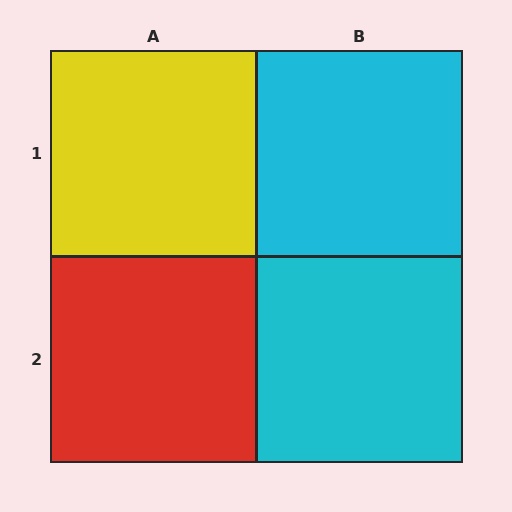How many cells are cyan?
2 cells are cyan.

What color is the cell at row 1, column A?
Yellow.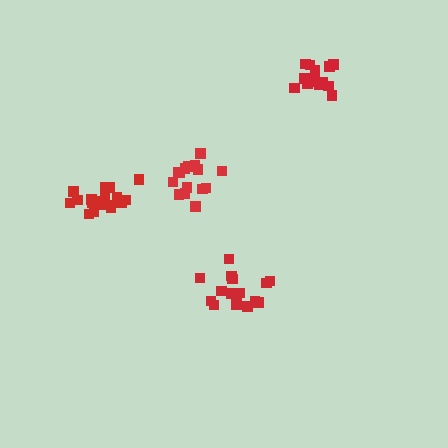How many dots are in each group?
Group 1: 15 dots, Group 2: 16 dots, Group 3: 15 dots, Group 4: 19 dots (65 total).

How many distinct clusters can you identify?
There are 4 distinct clusters.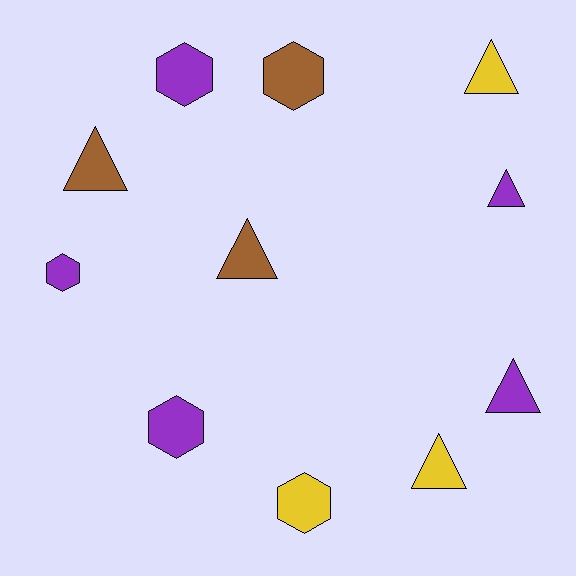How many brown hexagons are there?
There is 1 brown hexagon.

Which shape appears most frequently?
Triangle, with 6 objects.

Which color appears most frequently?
Purple, with 5 objects.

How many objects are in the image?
There are 11 objects.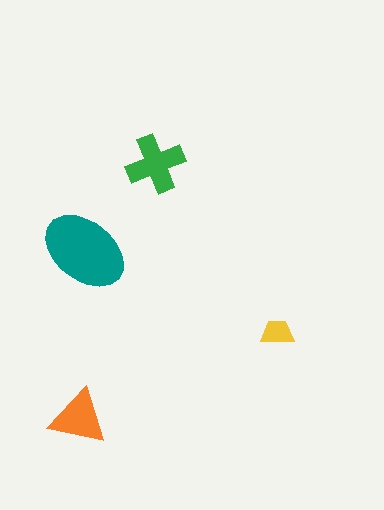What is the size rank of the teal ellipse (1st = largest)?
1st.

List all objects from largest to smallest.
The teal ellipse, the green cross, the orange triangle, the yellow trapezoid.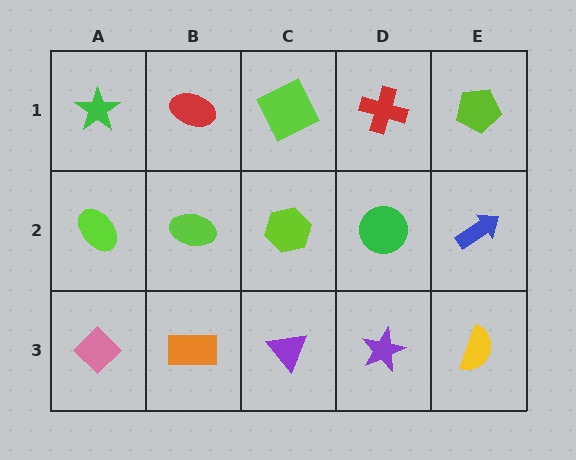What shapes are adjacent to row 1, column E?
A blue arrow (row 2, column E), a red cross (row 1, column D).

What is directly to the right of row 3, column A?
An orange rectangle.